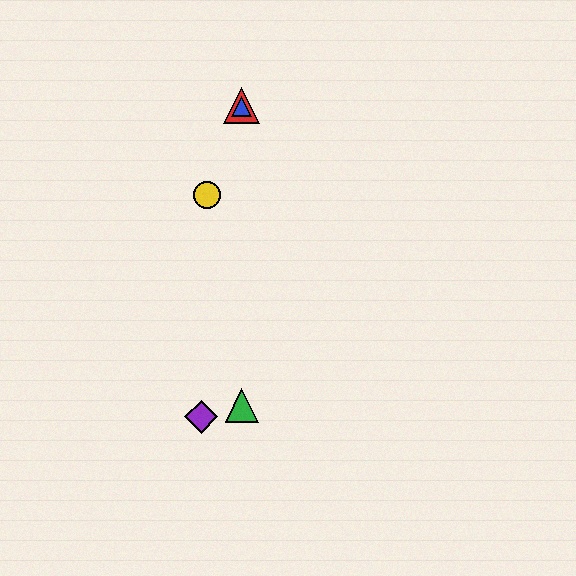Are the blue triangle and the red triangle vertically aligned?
Yes, both are at x≈242.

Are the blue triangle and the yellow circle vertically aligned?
No, the blue triangle is at x≈242 and the yellow circle is at x≈207.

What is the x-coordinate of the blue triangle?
The blue triangle is at x≈242.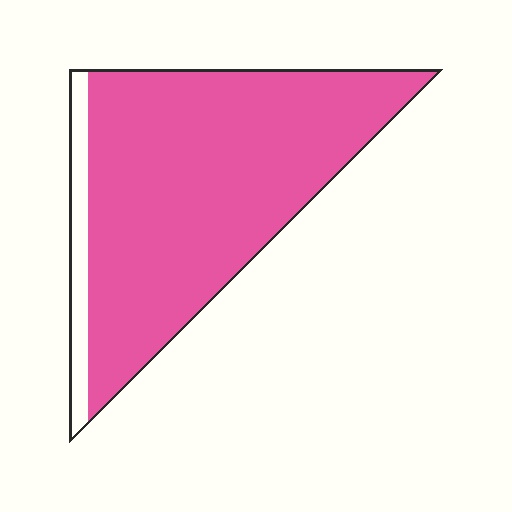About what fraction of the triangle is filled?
About nine tenths (9/10).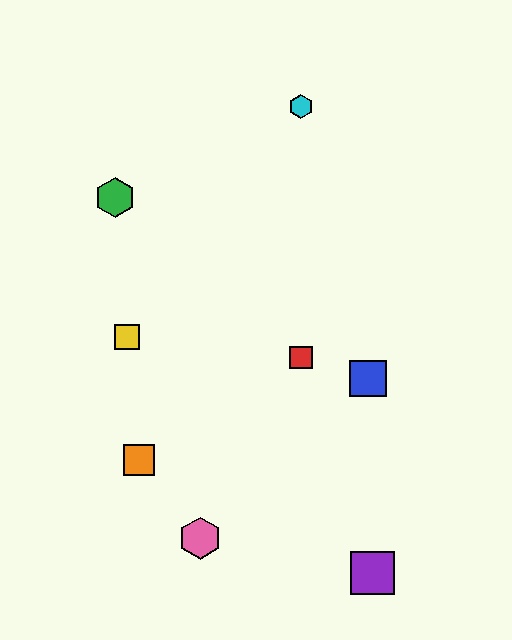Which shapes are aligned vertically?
The red square, the cyan hexagon are aligned vertically.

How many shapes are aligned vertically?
2 shapes (the red square, the cyan hexagon) are aligned vertically.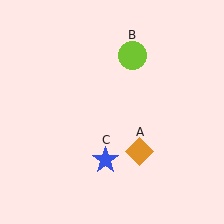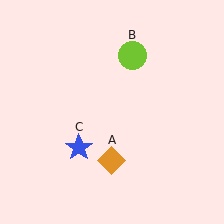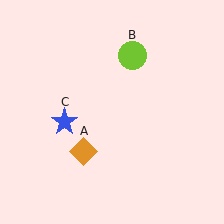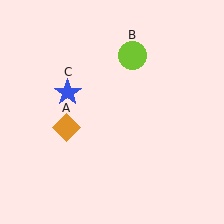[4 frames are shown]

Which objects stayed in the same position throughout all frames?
Lime circle (object B) remained stationary.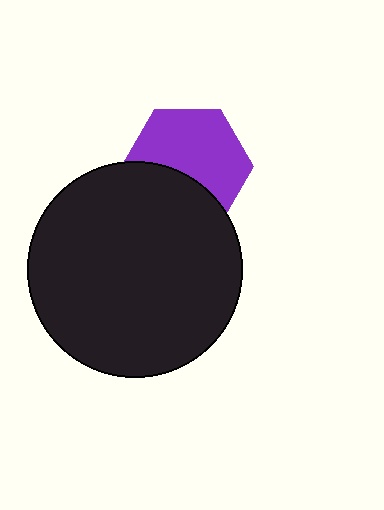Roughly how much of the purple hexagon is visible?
About half of it is visible (roughly 63%).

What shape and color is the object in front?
The object in front is a black circle.